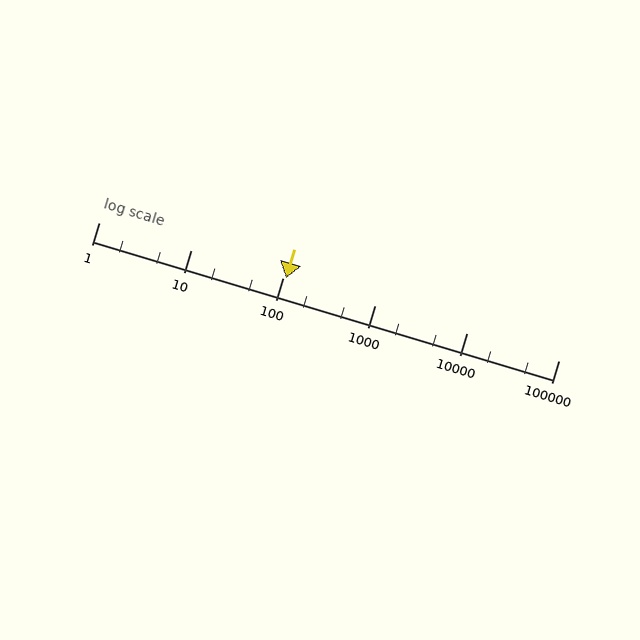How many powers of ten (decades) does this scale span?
The scale spans 5 decades, from 1 to 100000.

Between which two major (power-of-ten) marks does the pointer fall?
The pointer is between 100 and 1000.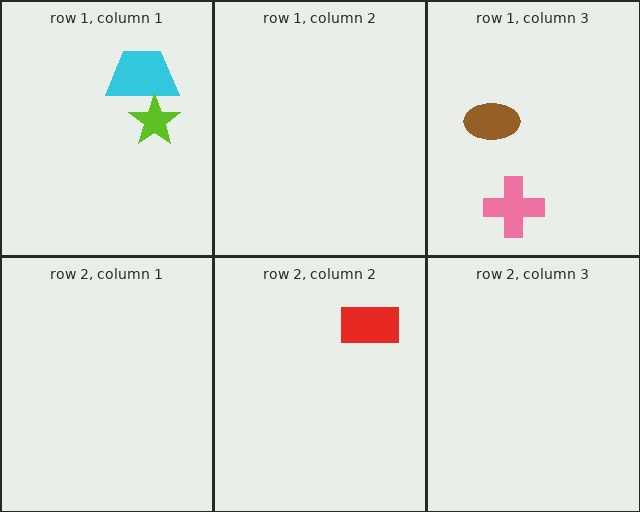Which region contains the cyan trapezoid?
The row 1, column 1 region.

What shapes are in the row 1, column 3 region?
The brown ellipse, the pink cross.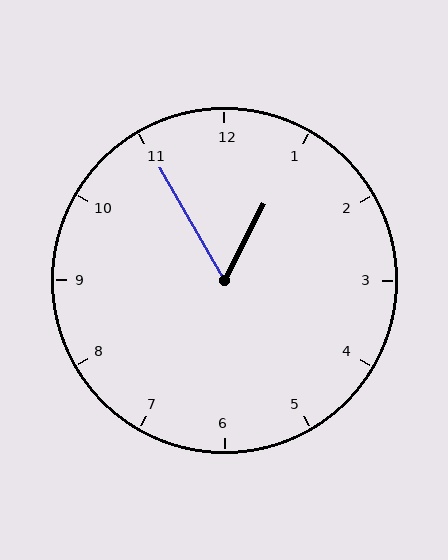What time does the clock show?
12:55.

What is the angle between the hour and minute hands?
Approximately 58 degrees.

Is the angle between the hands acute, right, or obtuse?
It is acute.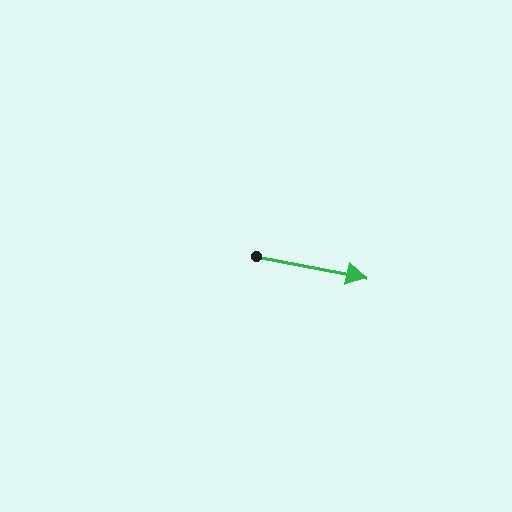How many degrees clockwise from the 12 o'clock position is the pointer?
Approximately 101 degrees.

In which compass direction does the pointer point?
East.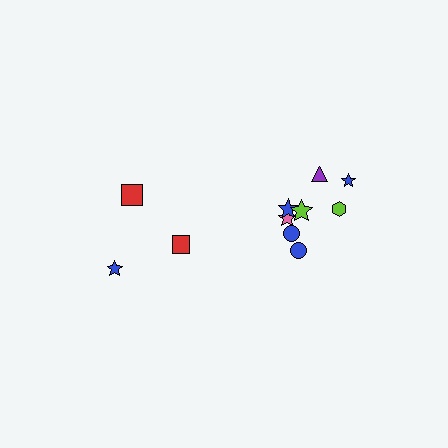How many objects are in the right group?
There are 8 objects.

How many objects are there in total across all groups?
There are 11 objects.